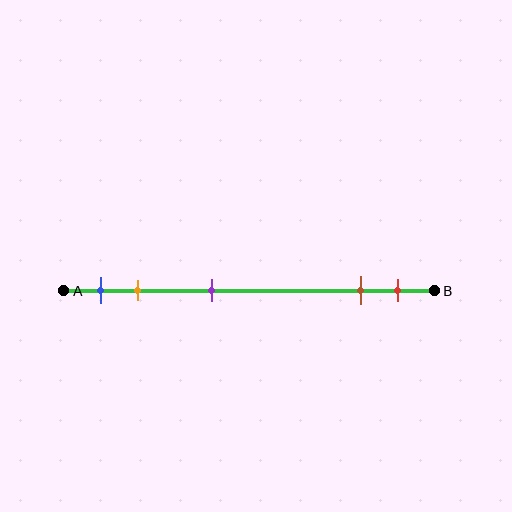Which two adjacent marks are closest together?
The brown and red marks are the closest adjacent pair.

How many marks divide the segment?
There are 5 marks dividing the segment.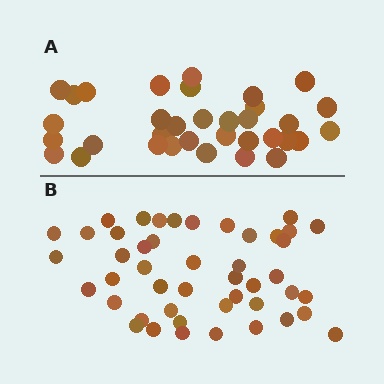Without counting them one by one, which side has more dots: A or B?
Region B (the bottom region) has more dots.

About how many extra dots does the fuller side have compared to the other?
Region B has roughly 12 or so more dots than region A.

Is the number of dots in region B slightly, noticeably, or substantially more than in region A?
Region B has noticeably more, but not dramatically so. The ratio is roughly 1.4 to 1.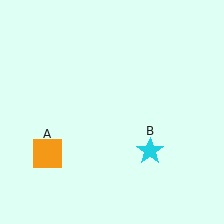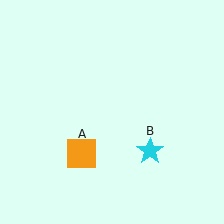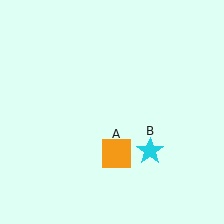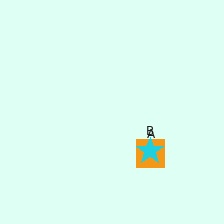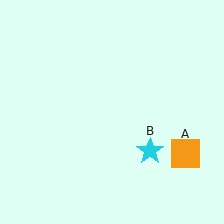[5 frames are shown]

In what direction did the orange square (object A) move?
The orange square (object A) moved right.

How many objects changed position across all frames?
1 object changed position: orange square (object A).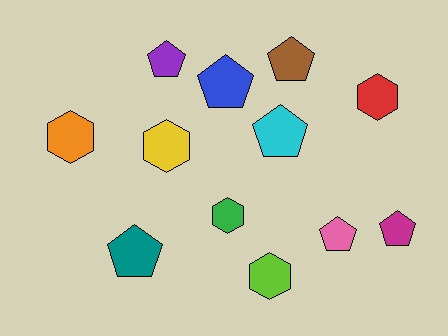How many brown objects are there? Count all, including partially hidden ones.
There is 1 brown object.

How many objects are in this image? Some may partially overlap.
There are 12 objects.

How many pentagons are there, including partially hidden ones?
There are 7 pentagons.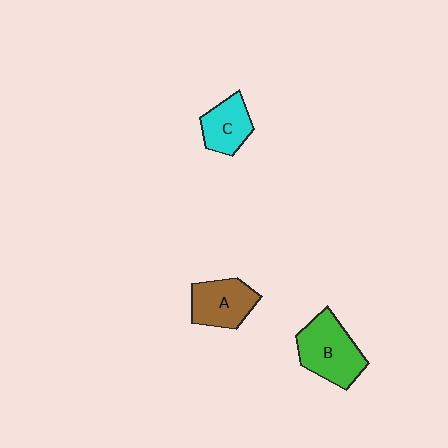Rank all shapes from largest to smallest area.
From largest to smallest: B (green), A (brown), C (cyan).